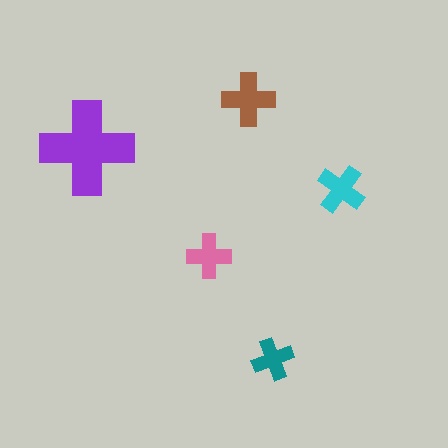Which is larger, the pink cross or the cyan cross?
The cyan one.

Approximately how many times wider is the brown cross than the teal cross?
About 1.5 times wider.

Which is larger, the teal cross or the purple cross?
The purple one.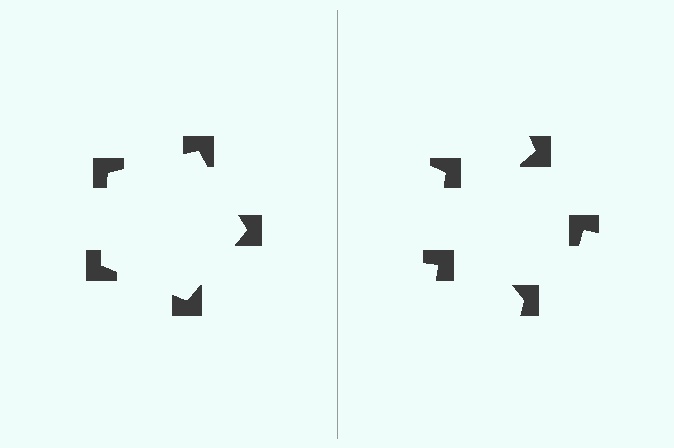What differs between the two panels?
The notched squares are positioned identically on both sides; only the wedge orientations differ. On the left they align to a pentagon; on the right they are misaligned.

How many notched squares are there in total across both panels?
10 — 5 on each side.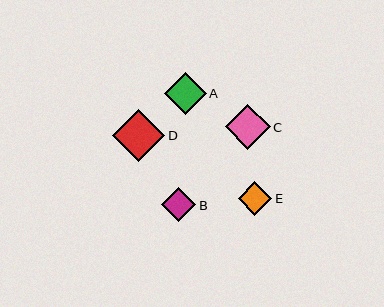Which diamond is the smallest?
Diamond E is the smallest with a size of approximately 34 pixels.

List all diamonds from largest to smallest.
From largest to smallest: D, C, A, B, E.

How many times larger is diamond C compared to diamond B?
Diamond C is approximately 1.3 times the size of diamond B.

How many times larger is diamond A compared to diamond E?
Diamond A is approximately 1.2 times the size of diamond E.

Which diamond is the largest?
Diamond D is the largest with a size of approximately 52 pixels.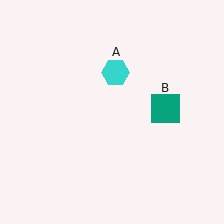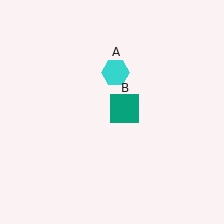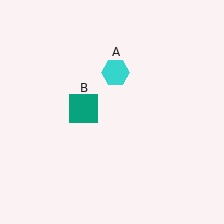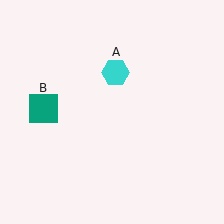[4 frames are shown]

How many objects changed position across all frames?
1 object changed position: teal square (object B).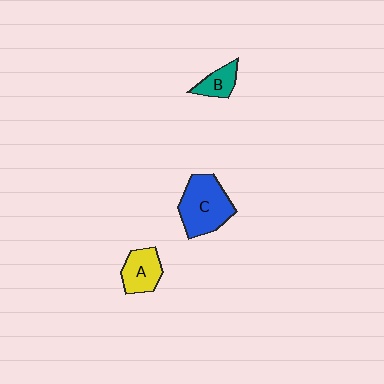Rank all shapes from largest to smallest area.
From largest to smallest: C (blue), A (yellow), B (teal).